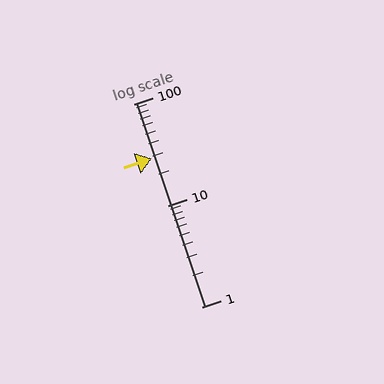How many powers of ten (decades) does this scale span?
The scale spans 2 decades, from 1 to 100.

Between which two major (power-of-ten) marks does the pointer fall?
The pointer is between 10 and 100.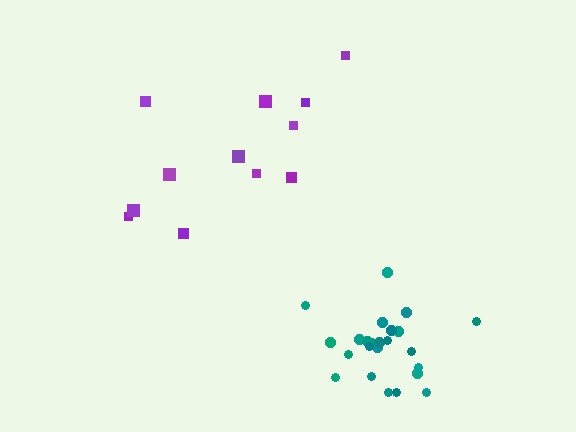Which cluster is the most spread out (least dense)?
Purple.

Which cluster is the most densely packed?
Teal.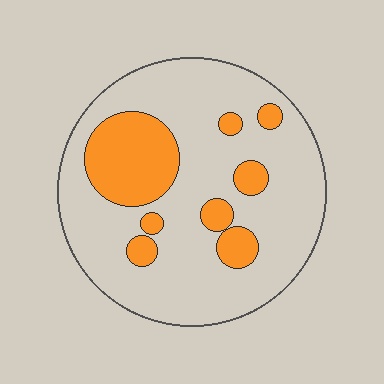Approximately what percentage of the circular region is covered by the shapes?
Approximately 20%.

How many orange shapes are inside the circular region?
8.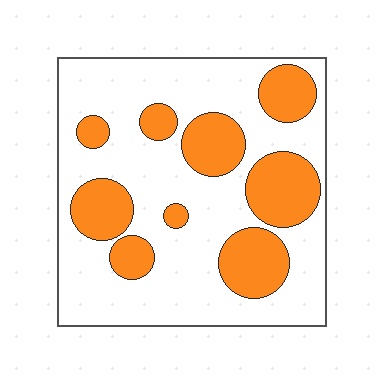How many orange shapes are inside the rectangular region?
9.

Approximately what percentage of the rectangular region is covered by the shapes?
Approximately 30%.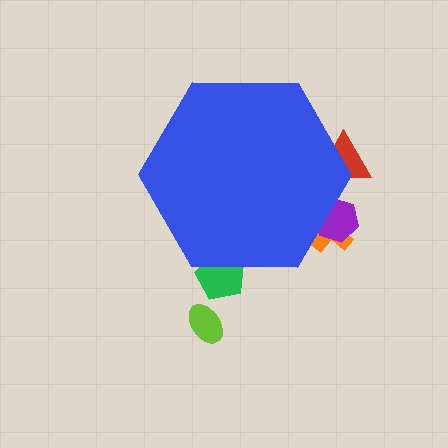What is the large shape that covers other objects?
A blue hexagon.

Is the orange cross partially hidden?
Yes, the orange cross is partially hidden behind the blue hexagon.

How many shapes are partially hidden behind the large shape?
4 shapes are partially hidden.